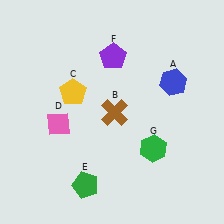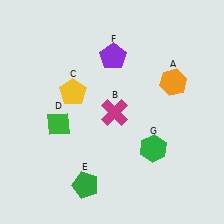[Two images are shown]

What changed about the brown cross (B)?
In Image 1, B is brown. In Image 2, it changed to magenta.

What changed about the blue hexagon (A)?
In Image 1, A is blue. In Image 2, it changed to orange.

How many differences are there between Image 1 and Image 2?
There are 3 differences between the two images.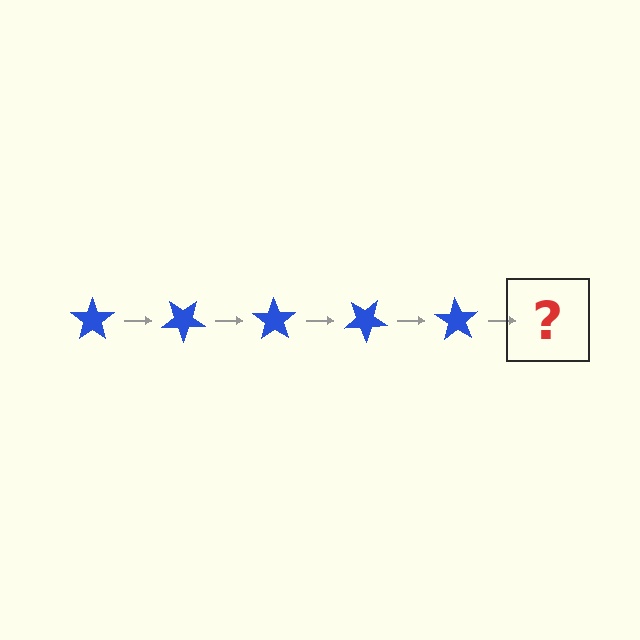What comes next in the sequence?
The next element should be a blue star rotated 175 degrees.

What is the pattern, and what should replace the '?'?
The pattern is that the star rotates 35 degrees each step. The '?' should be a blue star rotated 175 degrees.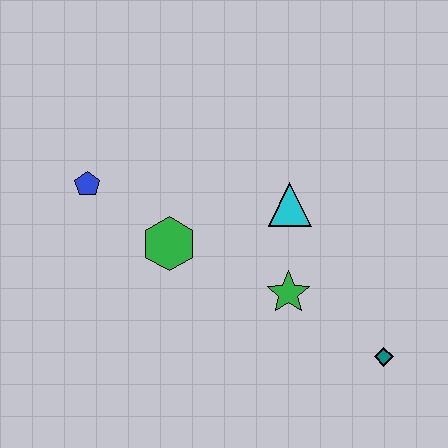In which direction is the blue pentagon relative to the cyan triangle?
The blue pentagon is to the left of the cyan triangle.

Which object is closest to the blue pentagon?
The green hexagon is closest to the blue pentagon.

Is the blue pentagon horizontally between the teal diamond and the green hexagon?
No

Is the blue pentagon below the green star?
No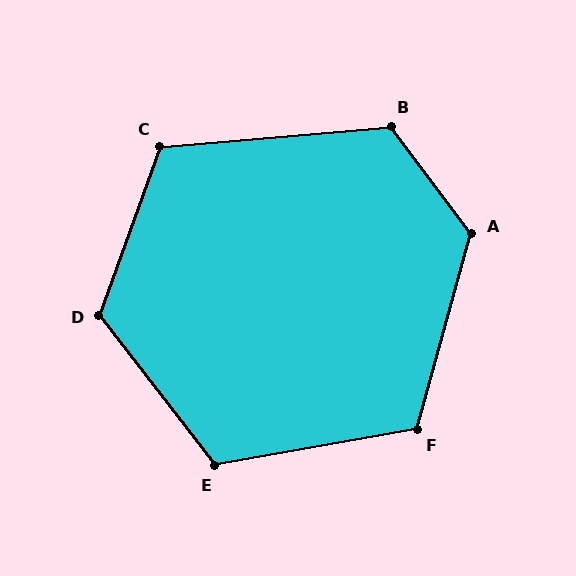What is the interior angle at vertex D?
Approximately 122 degrees (obtuse).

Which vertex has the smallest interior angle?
C, at approximately 115 degrees.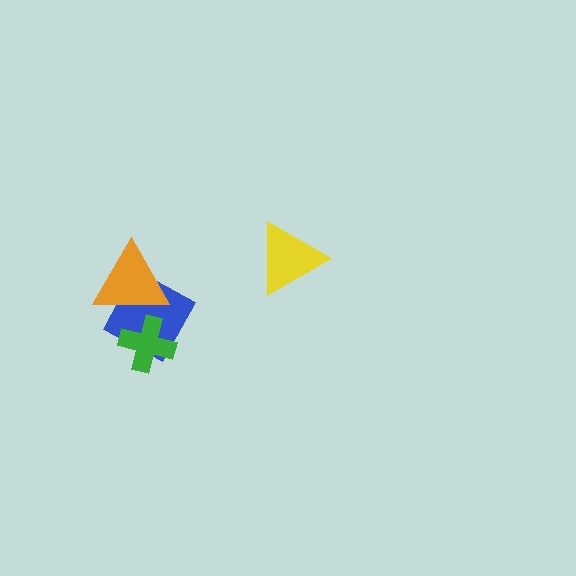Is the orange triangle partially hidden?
Yes, it is partially covered by another shape.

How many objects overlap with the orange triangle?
2 objects overlap with the orange triangle.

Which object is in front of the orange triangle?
The green cross is in front of the orange triangle.